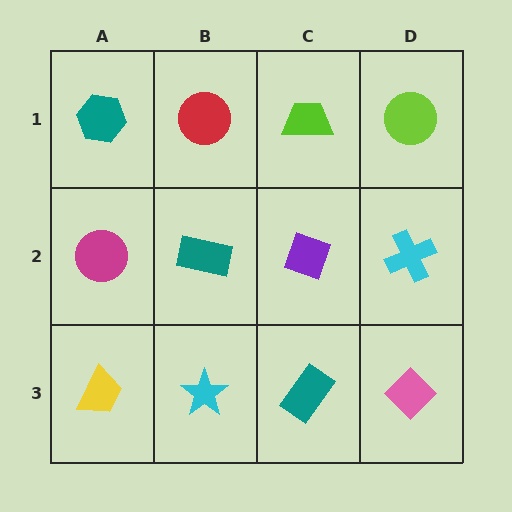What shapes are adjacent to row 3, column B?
A teal rectangle (row 2, column B), a yellow trapezoid (row 3, column A), a teal rectangle (row 3, column C).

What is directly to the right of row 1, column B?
A lime trapezoid.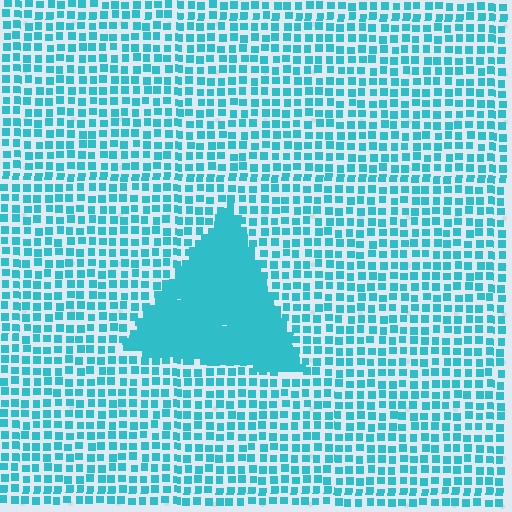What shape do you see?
I see a triangle.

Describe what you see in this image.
The image contains small cyan elements arranged at two different densities. A triangle-shaped region is visible where the elements are more densely packed than the surrounding area.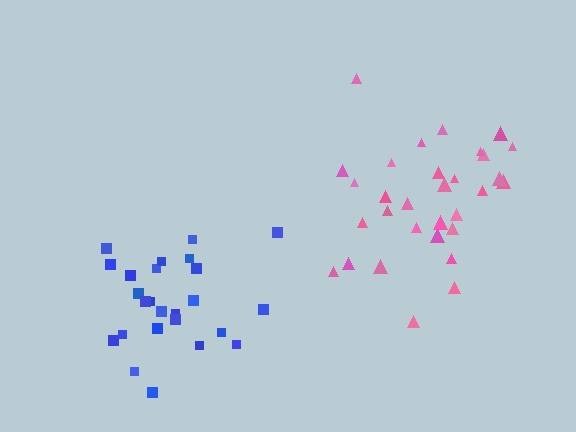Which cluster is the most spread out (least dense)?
Blue.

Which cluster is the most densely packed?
Pink.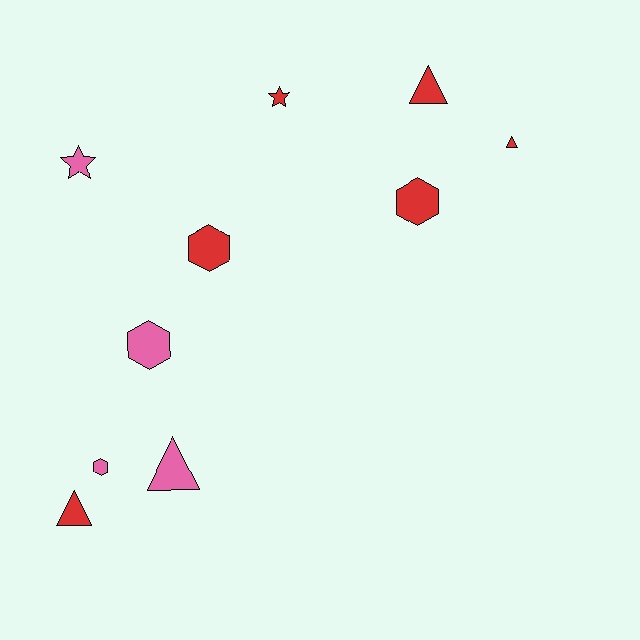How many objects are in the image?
There are 10 objects.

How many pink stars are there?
There is 1 pink star.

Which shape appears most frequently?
Hexagon, with 4 objects.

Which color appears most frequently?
Red, with 6 objects.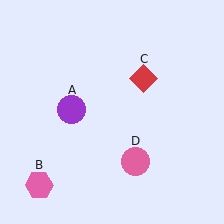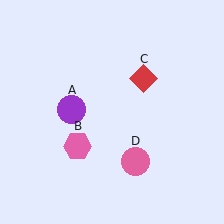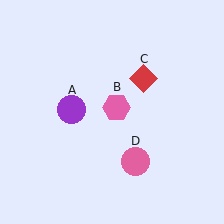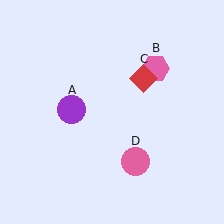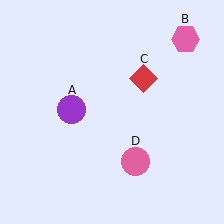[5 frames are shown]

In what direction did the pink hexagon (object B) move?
The pink hexagon (object B) moved up and to the right.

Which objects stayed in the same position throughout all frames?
Purple circle (object A) and red diamond (object C) and pink circle (object D) remained stationary.